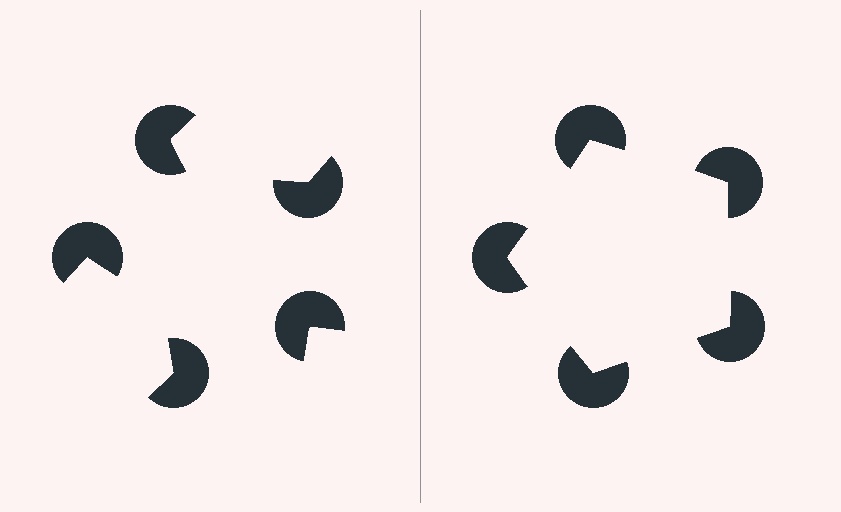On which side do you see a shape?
An illusory pentagon appears on the right side. On the left side the wedge cuts are rotated, so no coherent shape forms.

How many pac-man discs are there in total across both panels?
10 — 5 on each side.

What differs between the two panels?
The pac-man discs are positioned identically on both sides; only the wedge orientations differ. On the right they align to a pentagon; on the left they are misaligned.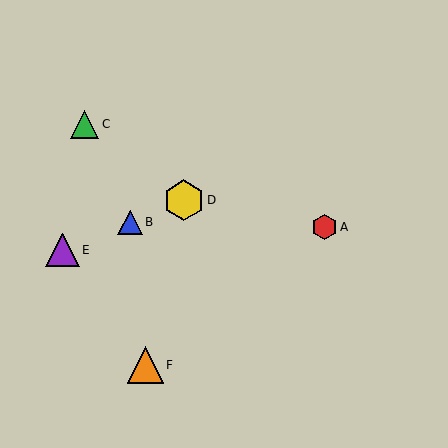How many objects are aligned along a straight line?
3 objects (B, D, E) are aligned along a straight line.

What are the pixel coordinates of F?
Object F is at (145, 365).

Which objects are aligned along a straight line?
Objects B, D, E are aligned along a straight line.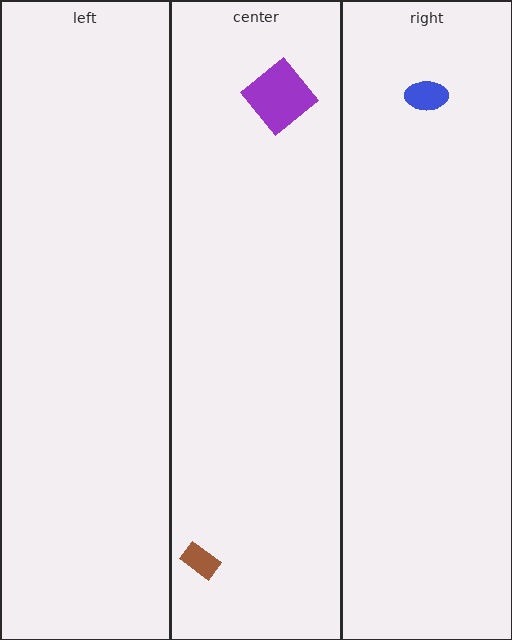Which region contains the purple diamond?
The center region.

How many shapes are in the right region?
1.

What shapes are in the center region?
The brown rectangle, the purple diamond.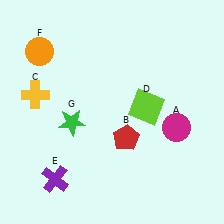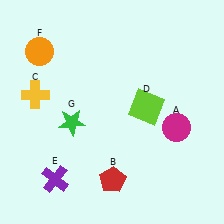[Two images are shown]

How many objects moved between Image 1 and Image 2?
1 object moved between the two images.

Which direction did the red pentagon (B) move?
The red pentagon (B) moved down.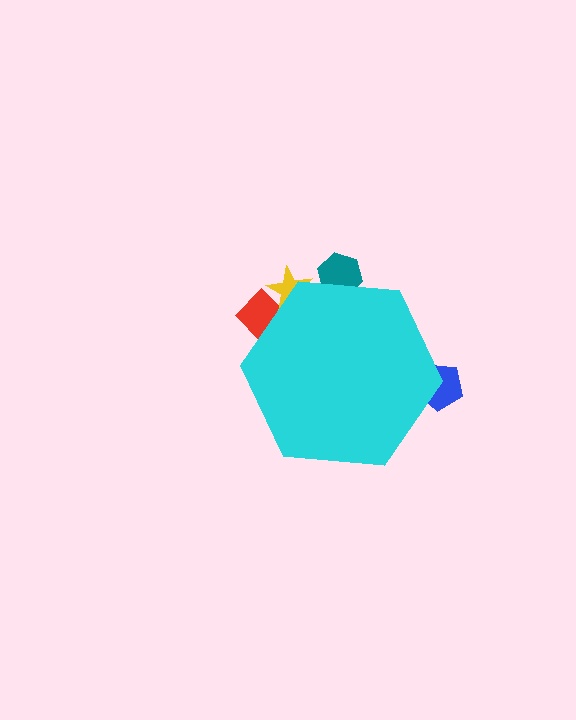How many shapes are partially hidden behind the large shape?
4 shapes are partially hidden.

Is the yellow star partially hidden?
Yes, the yellow star is partially hidden behind the cyan hexagon.